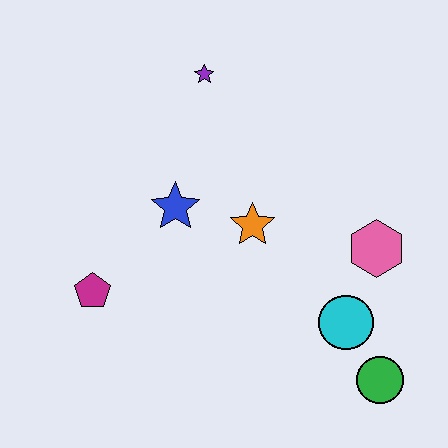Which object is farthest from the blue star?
The green circle is farthest from the blue star.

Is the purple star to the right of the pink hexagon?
No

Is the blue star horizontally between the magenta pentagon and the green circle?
Yes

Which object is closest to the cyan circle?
The green circle is closest to the cyan circle.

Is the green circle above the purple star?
No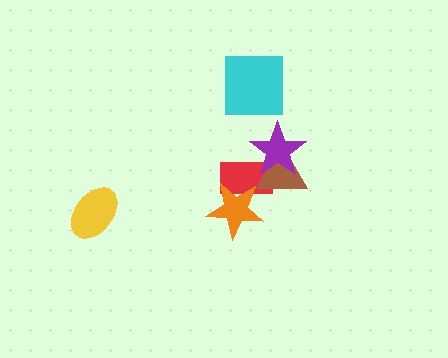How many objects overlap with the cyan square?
0 objects overlap with the cyan square.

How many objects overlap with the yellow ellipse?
0 objects overlap with the yellow ellipse.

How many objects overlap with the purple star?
2 objects overlap with the purple star.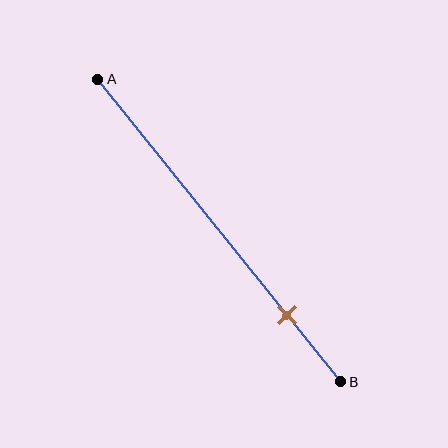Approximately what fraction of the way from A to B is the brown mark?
The brown mark is approximately 80% of the way from A to B.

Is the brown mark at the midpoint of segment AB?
No, the mark is at about 80% from A, not at the 50% midpoint.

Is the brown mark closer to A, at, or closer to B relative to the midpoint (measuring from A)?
The brown mark is closer to point B than the midpoint of segment AB.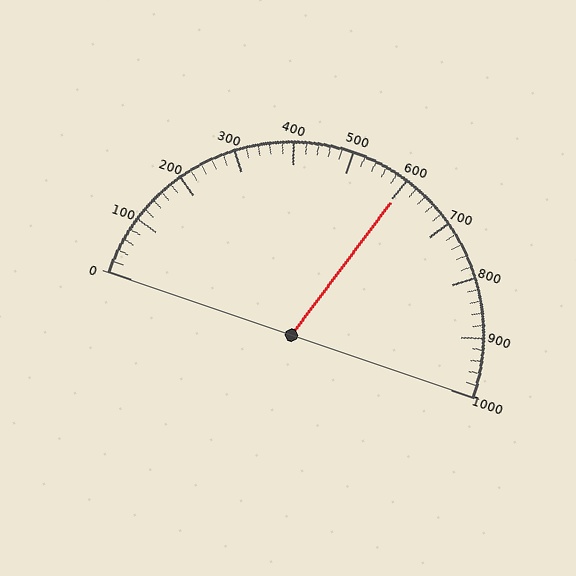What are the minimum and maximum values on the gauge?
The gauge ranges from 0 to 1000.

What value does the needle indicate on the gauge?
The needle indicates approximately 600.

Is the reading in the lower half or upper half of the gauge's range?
The reading is in the upper half of the range (0 to 1000).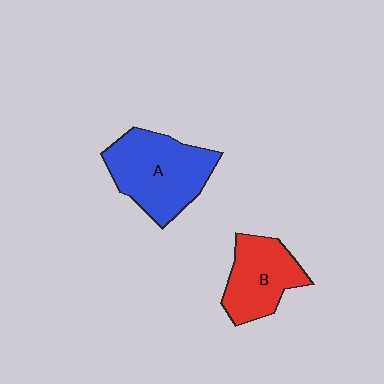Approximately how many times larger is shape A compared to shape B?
Approximately 1.4 times.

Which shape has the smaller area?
Shape B (red).